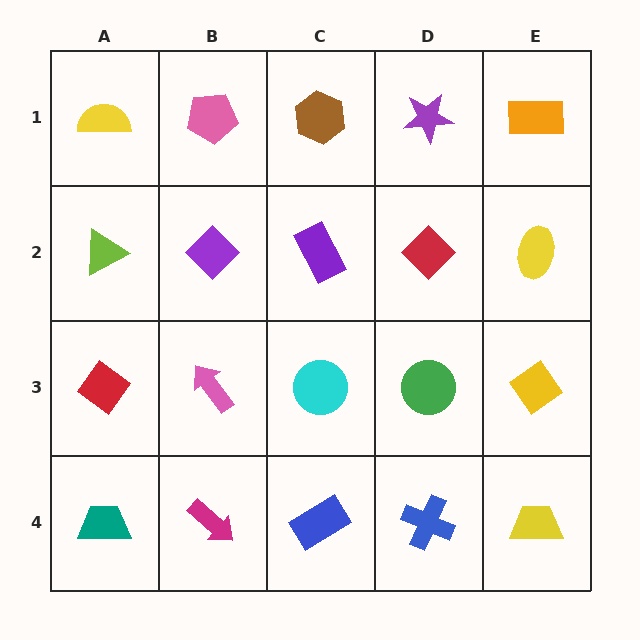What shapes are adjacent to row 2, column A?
A yellow semicircle (row 1, column A), a red diamond (row 3, column A), a purple diamond (row 2, column B).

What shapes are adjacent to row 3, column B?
A purple diamond (row 2, column B), a magenta arrow (row 4, column B), a red diamond (row 3, column A), a cyan circle (row 3, column C).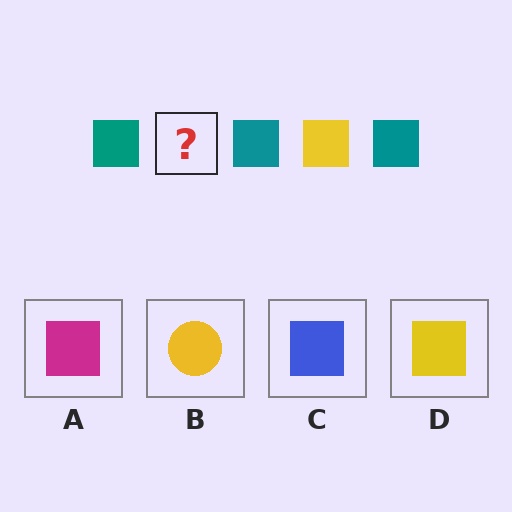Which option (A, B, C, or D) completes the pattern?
D.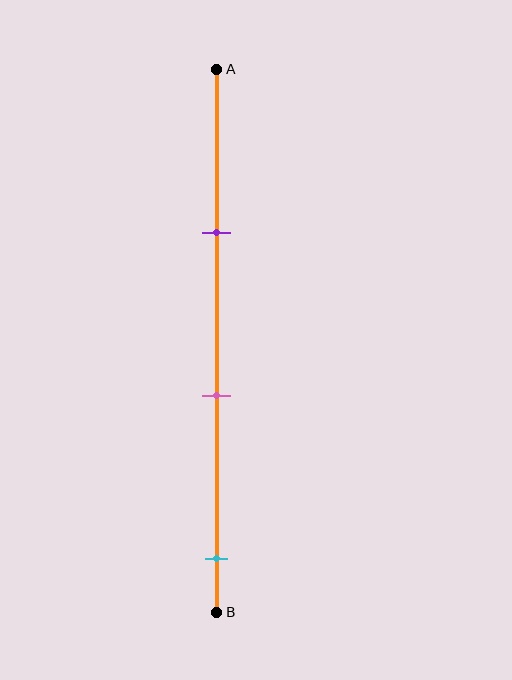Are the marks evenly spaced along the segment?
Yes, the marks are approximately evenly spaced.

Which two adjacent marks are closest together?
The purple and pink marks are the closest adjacent pair.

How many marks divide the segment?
There are 3 marks dividing the segment.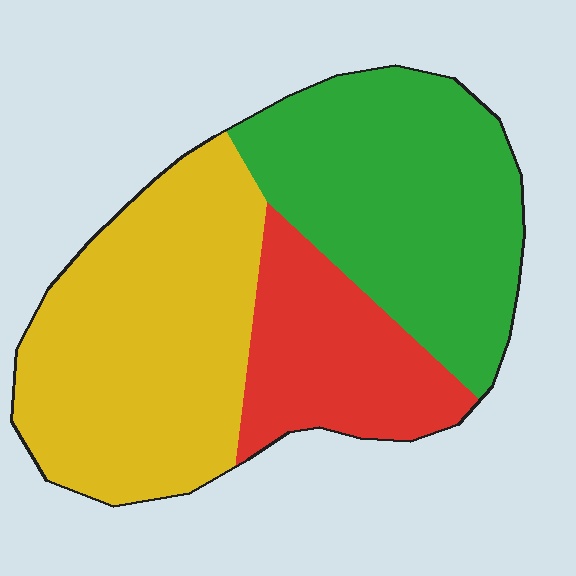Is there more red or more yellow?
Yellow.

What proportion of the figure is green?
Green takes up about three eighths (3/8) of the figure.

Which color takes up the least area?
Red, at roughly 20%.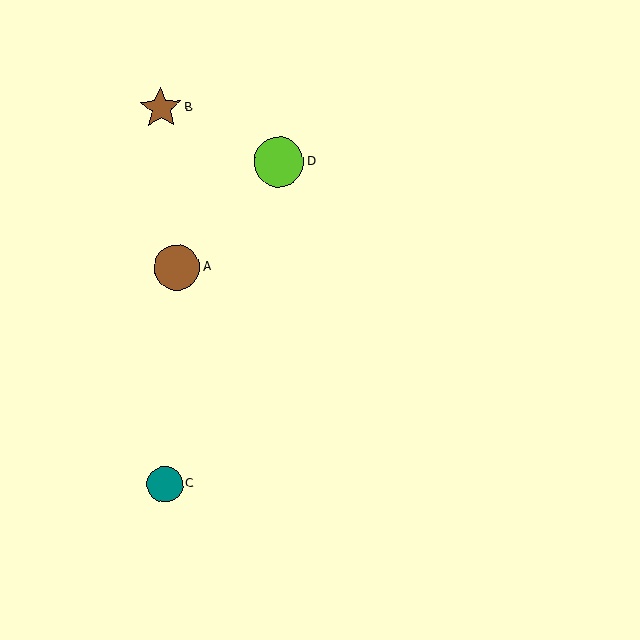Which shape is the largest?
The lime circle (labeled D) is the largest.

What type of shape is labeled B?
Shape B is a brown star.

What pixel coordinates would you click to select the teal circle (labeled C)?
Click at (165, 485) to select the teal circle C.